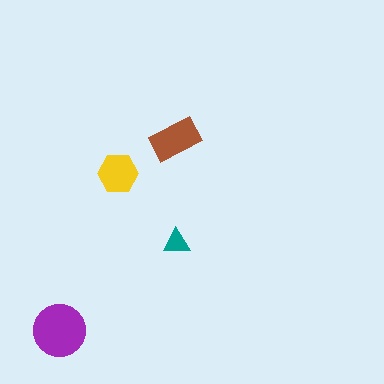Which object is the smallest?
The teal triangle.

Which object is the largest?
The purple circle.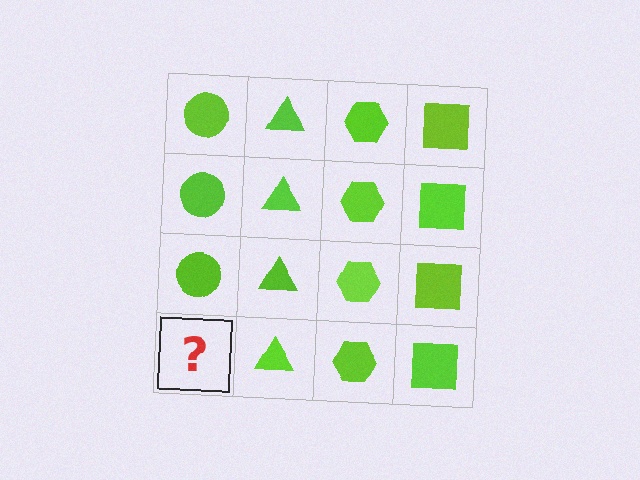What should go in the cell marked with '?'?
The missing cell should contain a lime circle.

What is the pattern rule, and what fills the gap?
The rule is that each column has a consistent shape. The gap should be filled with a lime circle.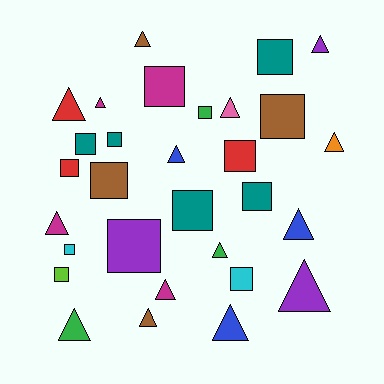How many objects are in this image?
There are 30 objects.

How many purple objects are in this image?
There are 3 purple objects.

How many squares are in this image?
There are 15 squares.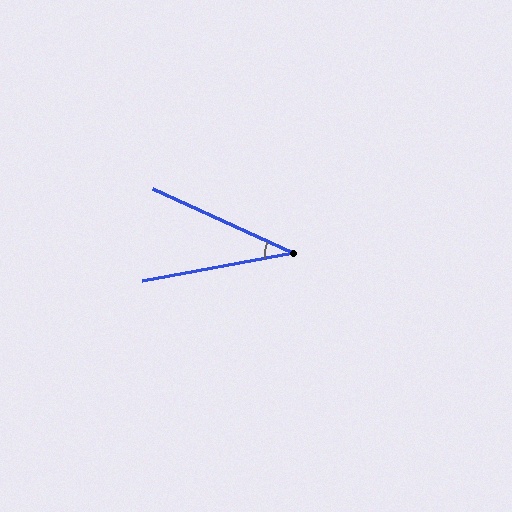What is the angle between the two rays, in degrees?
Approximately 35 degrees.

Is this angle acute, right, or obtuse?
It is acute.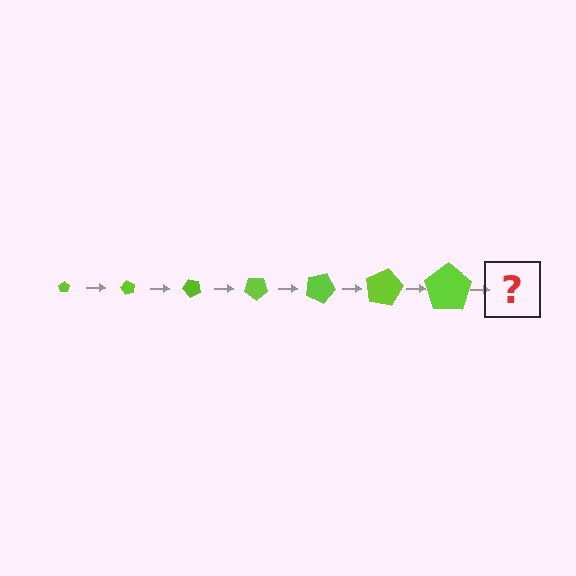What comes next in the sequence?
The next element should be a pentagon, larger than the previous one and rotated 420 degrees from the start.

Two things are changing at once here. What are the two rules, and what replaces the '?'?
The two rules are that the pentagon grows larger each step and it rotates 60 degrees each step. The '?' should be a pentagon, larger than the previous one and rotated 420 degrees from the start.